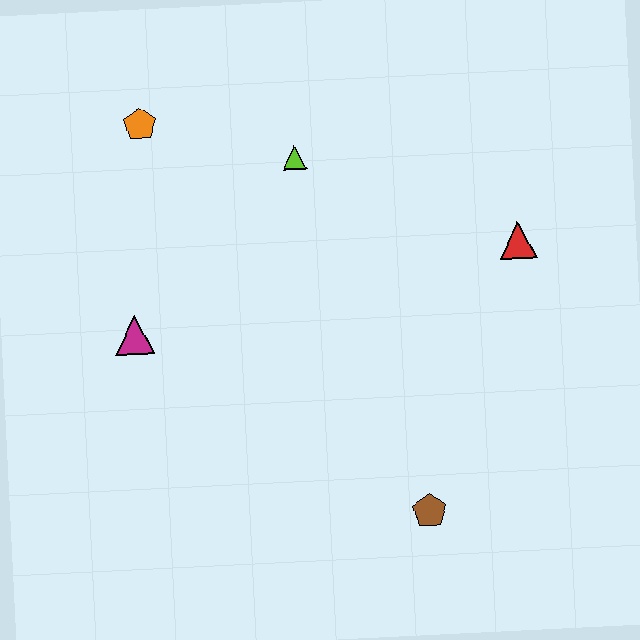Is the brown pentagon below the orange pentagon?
Yes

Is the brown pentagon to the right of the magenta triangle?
Yes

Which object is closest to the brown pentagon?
The red triangle is closest to the brown pentagon.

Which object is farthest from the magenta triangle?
The red triangle is farthest from the magenta triangle.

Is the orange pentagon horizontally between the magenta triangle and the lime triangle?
Yes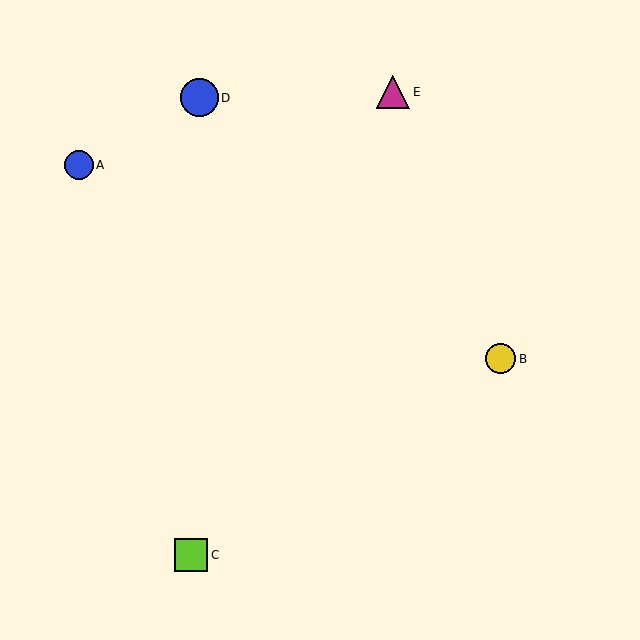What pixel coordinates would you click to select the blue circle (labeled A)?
Click at (79, 165) to select the blue circle A.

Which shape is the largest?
The blue circle (labeled D) is the largest.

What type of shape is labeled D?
Shape D is a blue circle.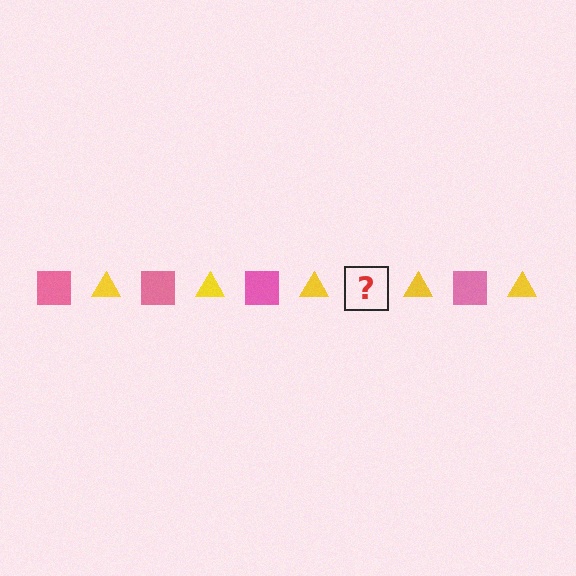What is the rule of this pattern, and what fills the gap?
The rule is that the pattern alternates between pink square and yellow triangle. The gap should be filled with a pink square.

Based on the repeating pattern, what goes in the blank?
The blank should be a pink square.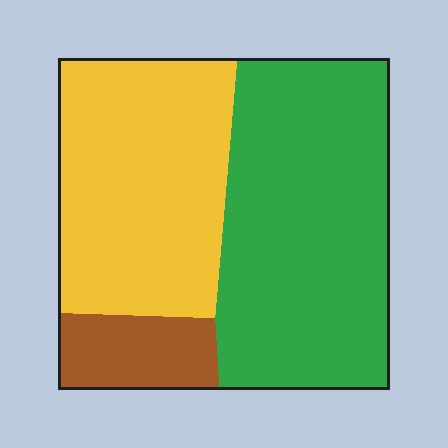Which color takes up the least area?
Brown, at roughly 10%.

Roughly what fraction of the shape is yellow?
Yellow covers about 40% of the shape.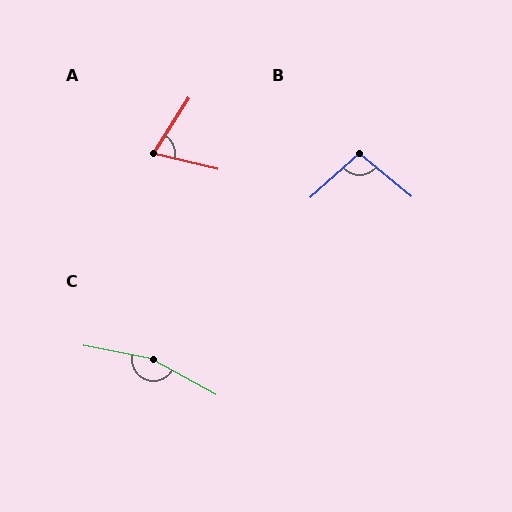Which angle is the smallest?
A, at approximately 71 degrees.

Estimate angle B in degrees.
Approximately 98 degrees.